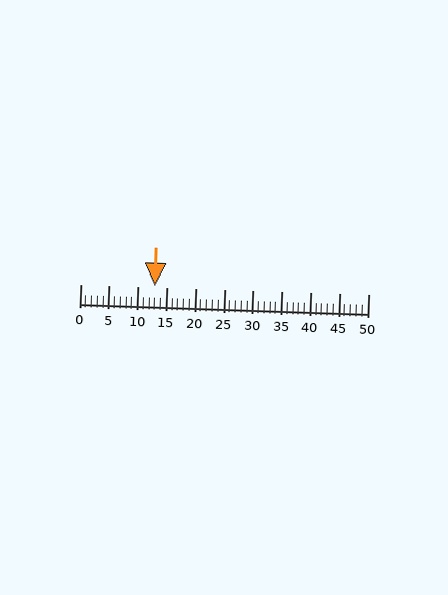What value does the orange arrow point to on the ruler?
The orange arrow points to approximately 13.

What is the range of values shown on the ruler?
The ruler shows values from 0 to 50.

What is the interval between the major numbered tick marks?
The major tick marks are spaced 5 units apart.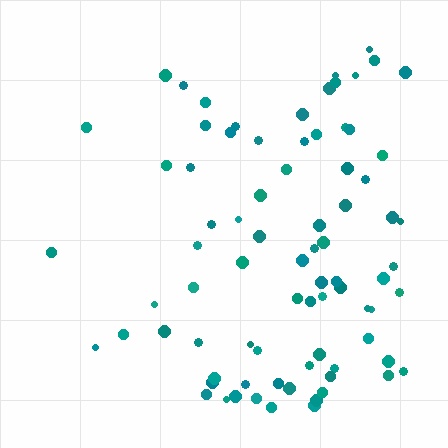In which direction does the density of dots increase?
From left to right, with the right side densest.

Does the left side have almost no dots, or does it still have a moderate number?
Still a moderate number, just noticeably fewer than the right.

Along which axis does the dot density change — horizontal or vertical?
Horizontal.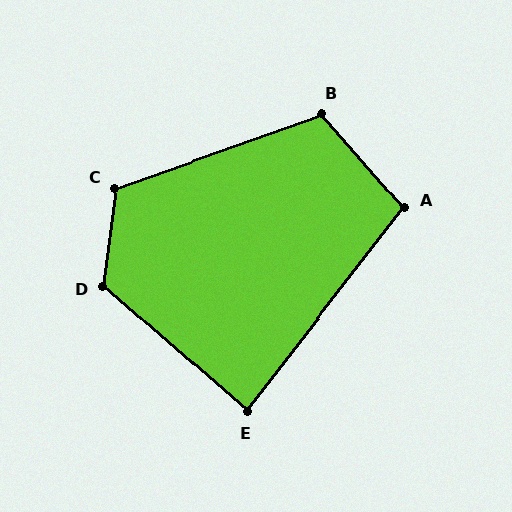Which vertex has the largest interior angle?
D, at approximately 124 degrees.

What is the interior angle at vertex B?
Approximately 112 degrees (obtuse).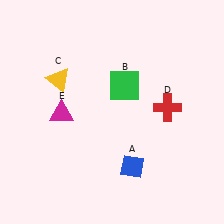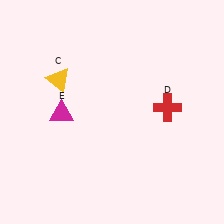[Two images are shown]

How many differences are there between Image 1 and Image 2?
There are 2 differences between the two images.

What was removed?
The blue diamond (A), the green square (B) were removed in Image 2.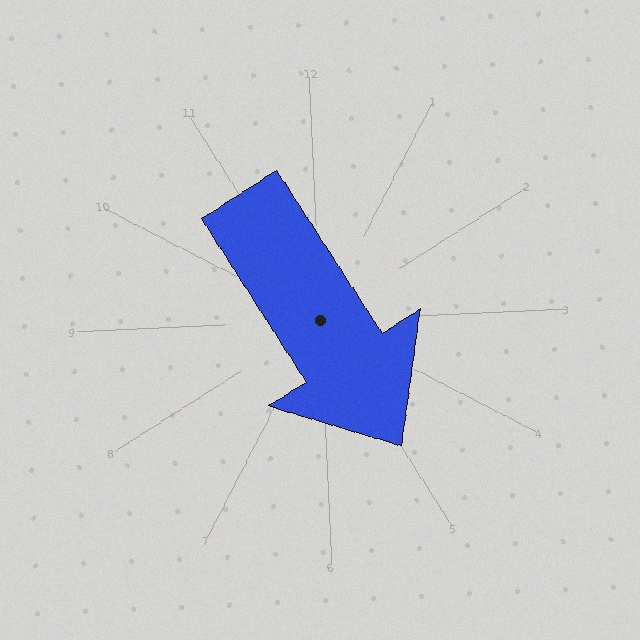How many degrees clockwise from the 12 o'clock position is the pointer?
Approximately 150 degrees.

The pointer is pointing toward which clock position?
Roughly 5 o'clock.